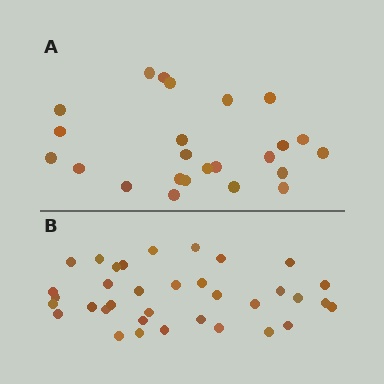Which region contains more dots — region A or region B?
Region B (the bottom region) has more dots.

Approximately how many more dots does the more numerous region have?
Region B has roughly 12 or so more dots than region A.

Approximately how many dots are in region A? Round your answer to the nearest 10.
About 20 dots. (The exact count is 24, which rounds to 20.)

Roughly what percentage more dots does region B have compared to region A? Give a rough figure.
About 45% more.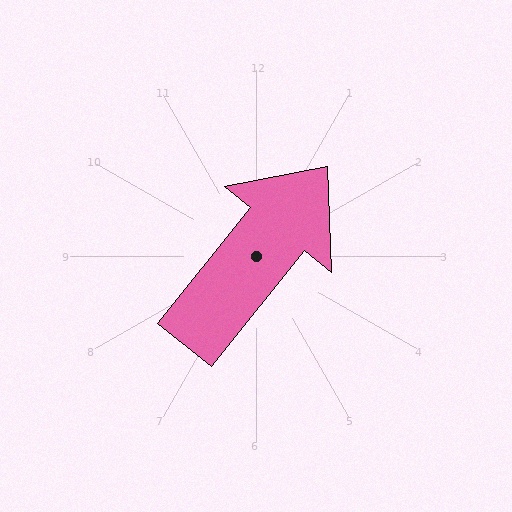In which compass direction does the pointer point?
Northeast.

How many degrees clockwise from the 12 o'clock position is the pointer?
Approximately 39 degrees.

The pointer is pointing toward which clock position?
Roughly 1 o'clock.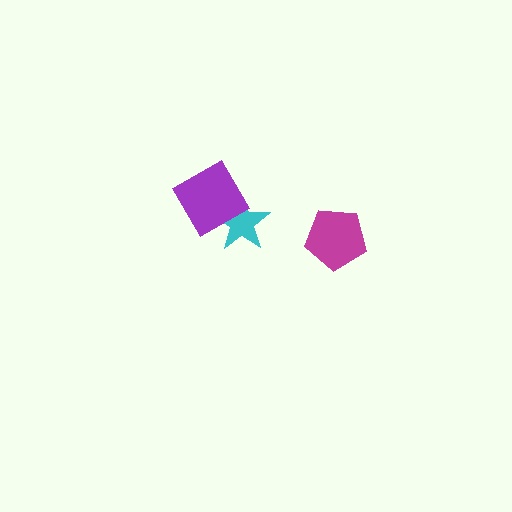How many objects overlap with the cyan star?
1 object overlaps with the cyan star.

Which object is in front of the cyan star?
The purple diamond is in front of the cyan star.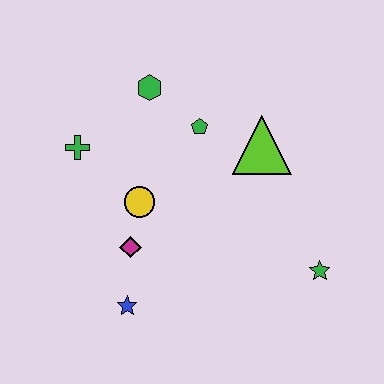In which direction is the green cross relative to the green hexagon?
The green cross is to the left of the green hexagon.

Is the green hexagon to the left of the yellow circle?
No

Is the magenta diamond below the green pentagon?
Yes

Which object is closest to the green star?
The lime triangle is closest to the green star.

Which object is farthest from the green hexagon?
The green star is farthest from the green hexagon.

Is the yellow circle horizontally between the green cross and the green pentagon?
Yes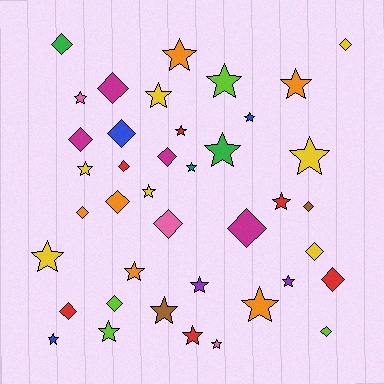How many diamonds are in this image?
There are 17 diamonds.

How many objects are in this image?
There are 40 objects.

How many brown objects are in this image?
There are 2 brown objects.